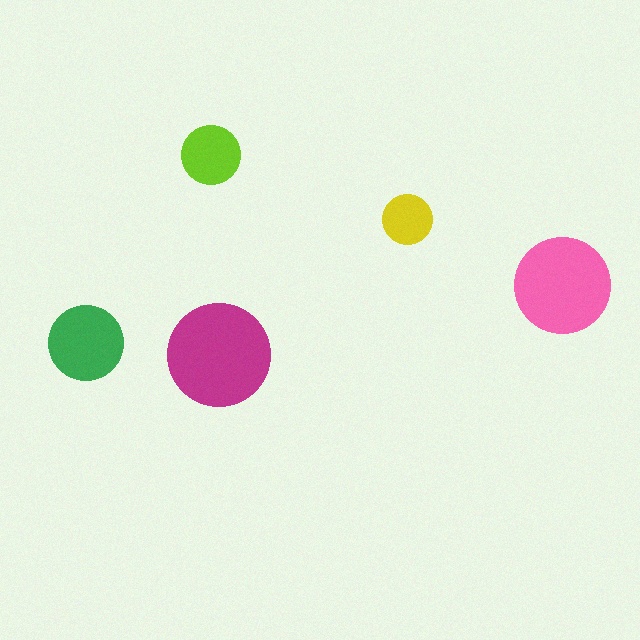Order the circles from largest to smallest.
the magenta one, the pink one, the green one, the lime one, the yellow one.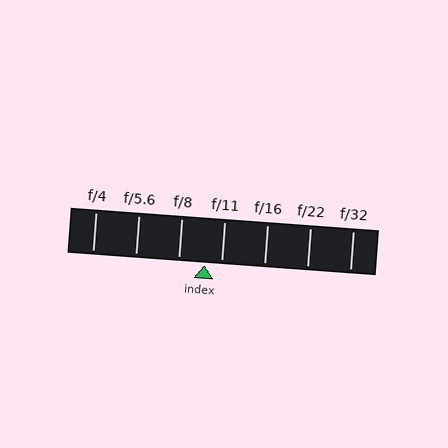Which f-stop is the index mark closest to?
The index mark is closest to f/11.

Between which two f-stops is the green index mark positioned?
The index mark is between f/8 and f/11.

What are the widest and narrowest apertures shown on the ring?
The widest aperture shown is f/4 and the narrowest is f/32.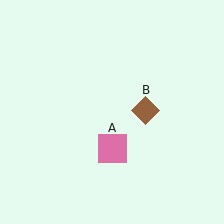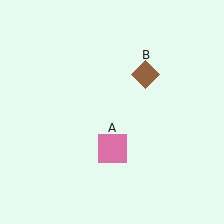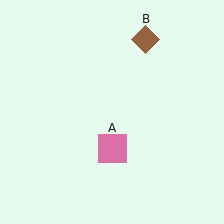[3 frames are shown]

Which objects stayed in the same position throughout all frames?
Pink square (object A) remained stationary.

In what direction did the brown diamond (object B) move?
The brown diamond (object B) moved up.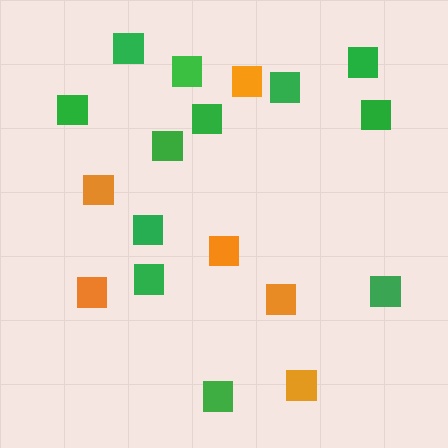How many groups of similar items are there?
There are 2 groups: one group of orange squares (6) and one group of green squares (12).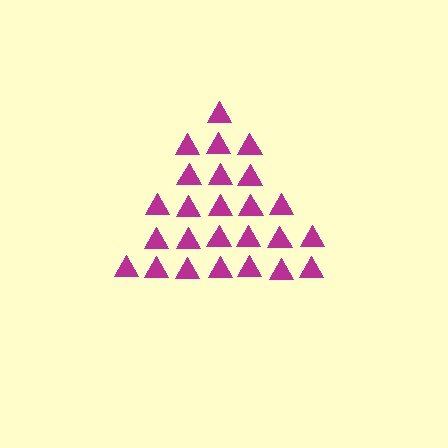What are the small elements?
The small elements are triangles.